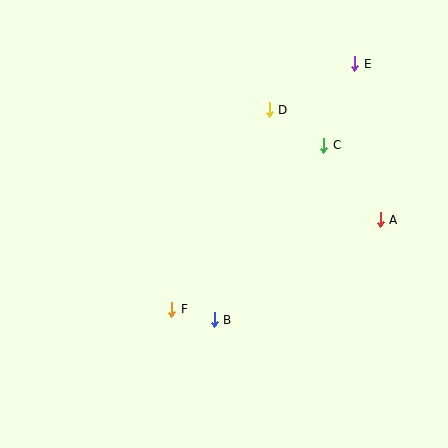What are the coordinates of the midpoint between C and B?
The midpoint between C and B is at (269, 233).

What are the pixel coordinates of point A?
Point A is at (380, 220).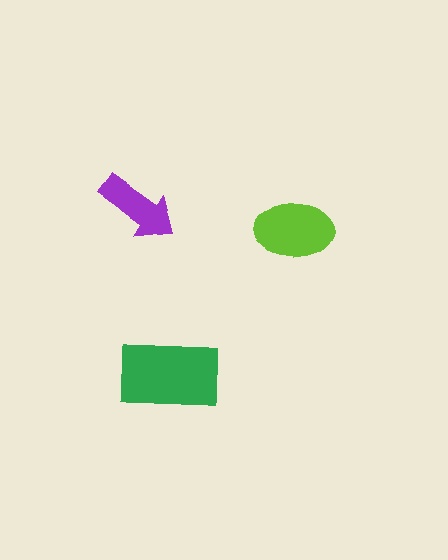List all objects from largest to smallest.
The green rectangle, the lime ellipse, the purple arrow.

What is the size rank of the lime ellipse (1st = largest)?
2nd.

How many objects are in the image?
There are 3 objects in the image.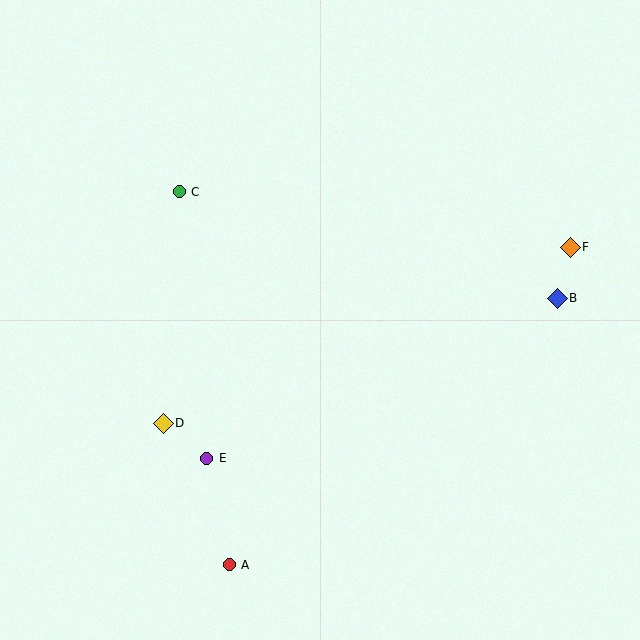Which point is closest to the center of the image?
Point E at (207, 458) is closest to the center.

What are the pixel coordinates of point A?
Point A is at (229, 565).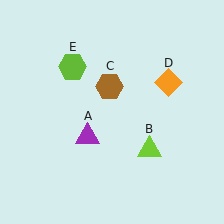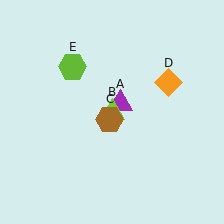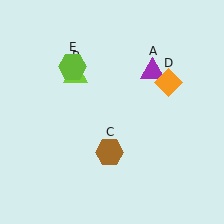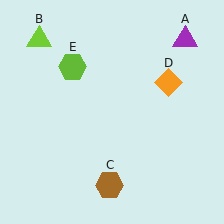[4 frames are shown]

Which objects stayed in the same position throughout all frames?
Orange diamond (object D) and lime hexagon (object E) remained stationary.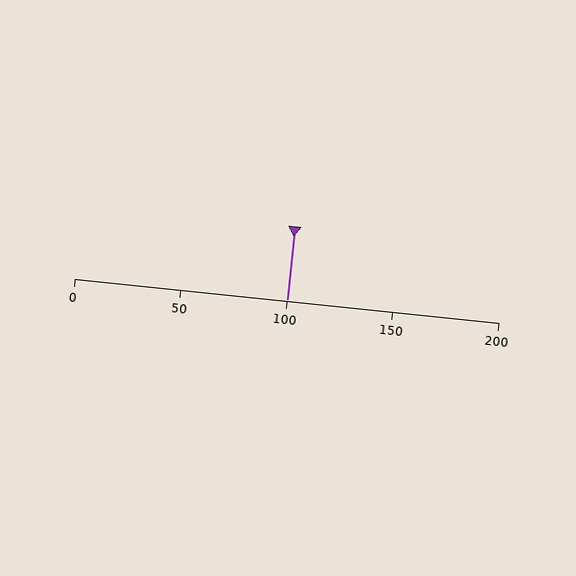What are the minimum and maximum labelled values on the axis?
The axis runs from 0 to 200.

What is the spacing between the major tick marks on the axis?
The major ticks are spaced 50 apart.